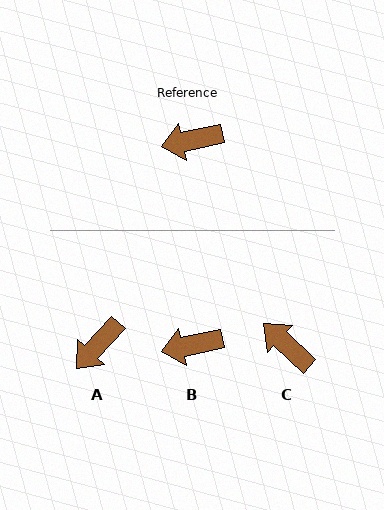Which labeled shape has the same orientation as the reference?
B.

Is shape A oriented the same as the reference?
No, it is off by about 35 degrees.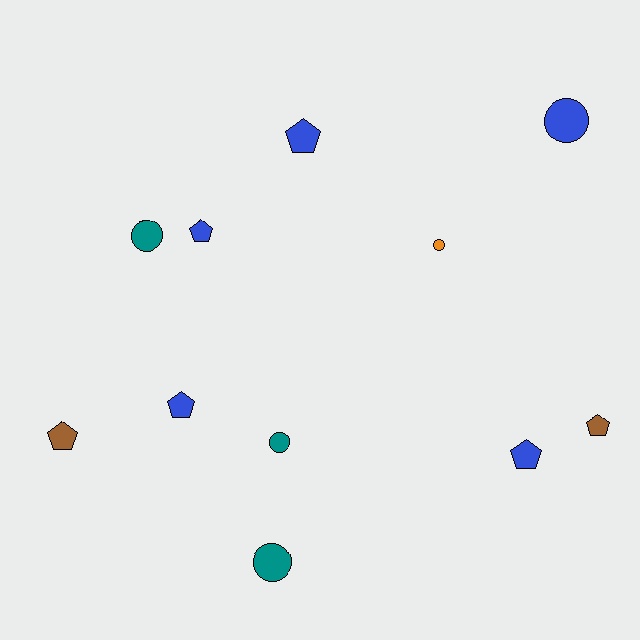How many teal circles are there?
There are 3 teal circles.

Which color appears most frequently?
Blue, with 5 objects.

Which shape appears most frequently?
Pentagon, with 6 objects.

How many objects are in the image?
There are 11 objects.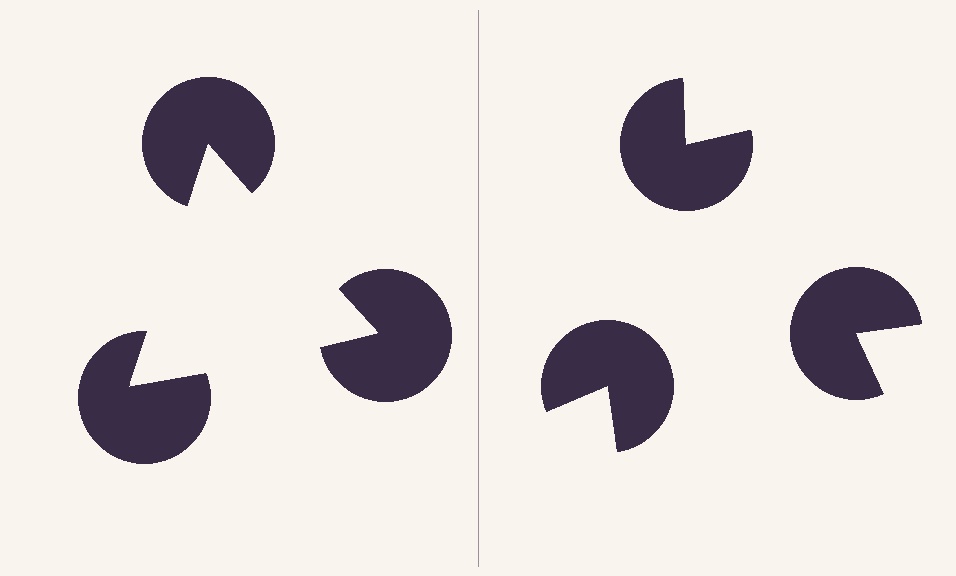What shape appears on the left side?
An illusory triangle.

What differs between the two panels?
The pac-man discs are positioned identically on both sides; only the wedge orientations differ. On the left they align to a triangle; on the right they are misaligned.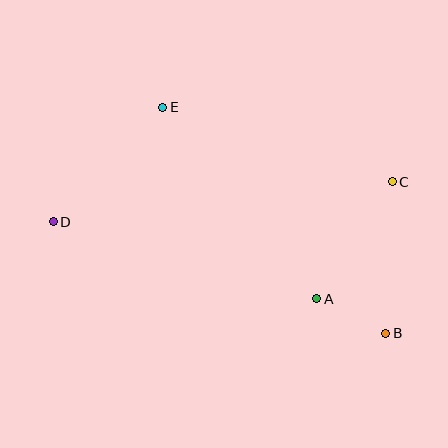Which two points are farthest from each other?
Points B and D are farthest from each other.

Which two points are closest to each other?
Points A and B are closest to each other.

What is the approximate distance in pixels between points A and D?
The distance between A and D is approximately 274 pixels.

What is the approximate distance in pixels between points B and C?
The distance between B and C is approximately 152 pixels.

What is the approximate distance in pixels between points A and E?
The distance between A and E is approximately 246 pixels.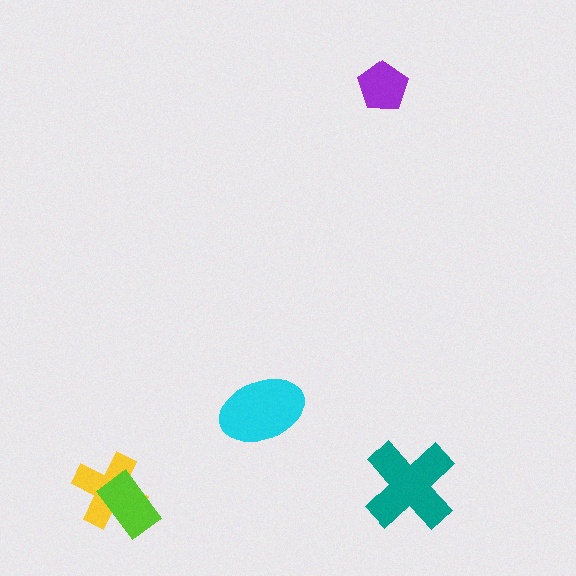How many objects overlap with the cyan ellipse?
0 objects overlap with the cyan ellipse.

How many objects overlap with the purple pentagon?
0 objects overlap with the purple pentagon.